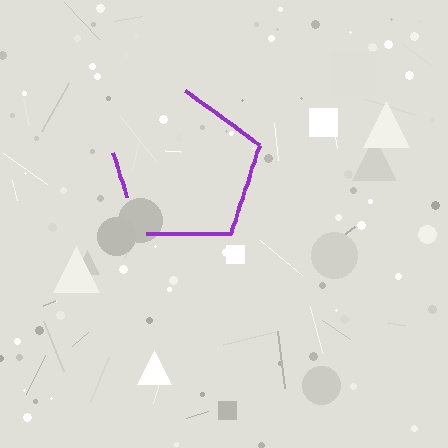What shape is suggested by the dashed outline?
The dashed outline suggests a pentagon.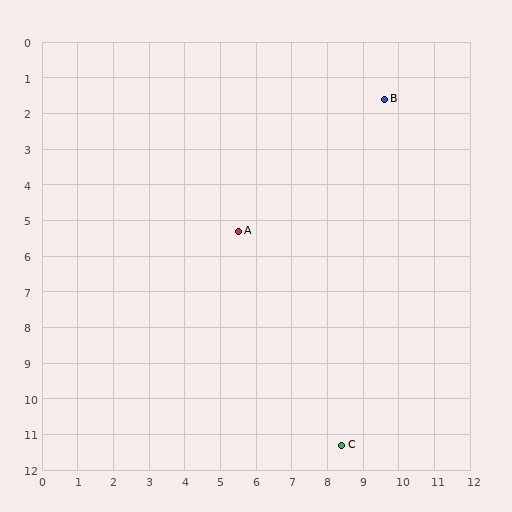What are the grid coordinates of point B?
Point B is at approximately (9.6, 1.6).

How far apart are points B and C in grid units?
Points B and C are about 9.8 grid units apart.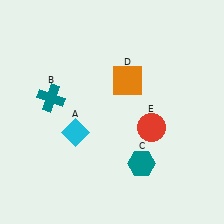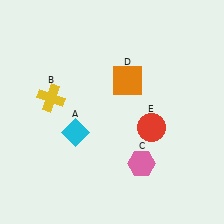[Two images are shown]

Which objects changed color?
B changed from teal to yellow. C changed from teal to pink.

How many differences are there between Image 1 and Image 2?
There are 2 differences between the two images.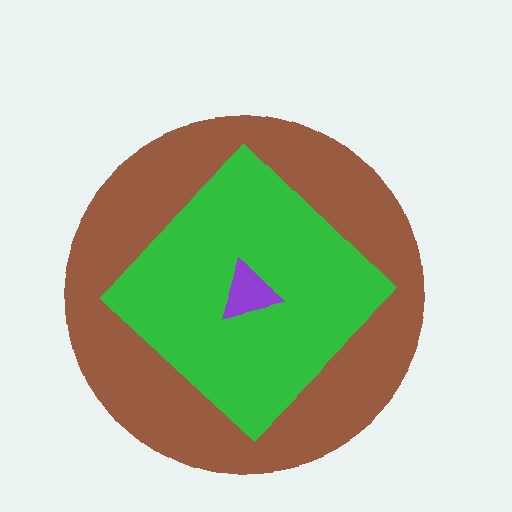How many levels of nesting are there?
3.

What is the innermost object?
The purple triangle.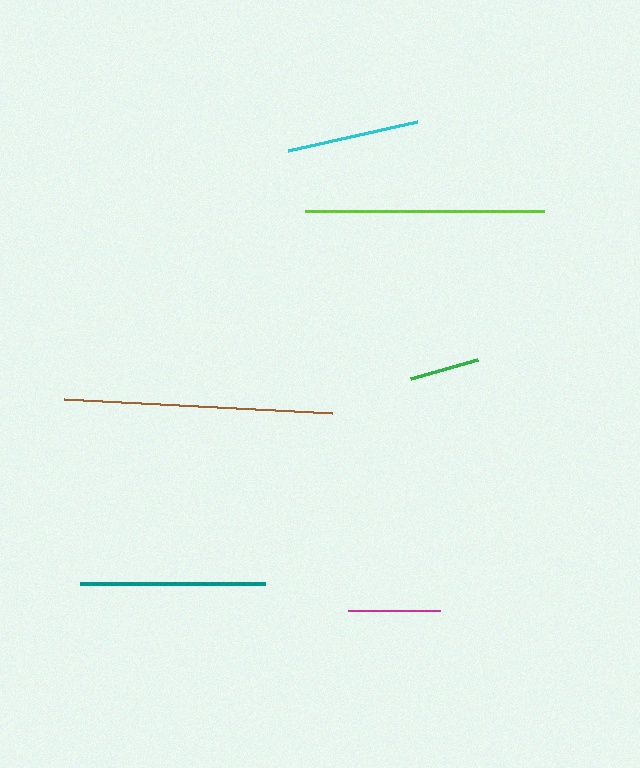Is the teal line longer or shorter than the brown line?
The brown line is longer than the teal line.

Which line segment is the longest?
The brown line is the longest at approximately 268 pixels.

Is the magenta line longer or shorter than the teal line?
The teal line is longer than the magenta line.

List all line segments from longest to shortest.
From longest to shortest: brown, lime, teal, cyan, magenta, green.